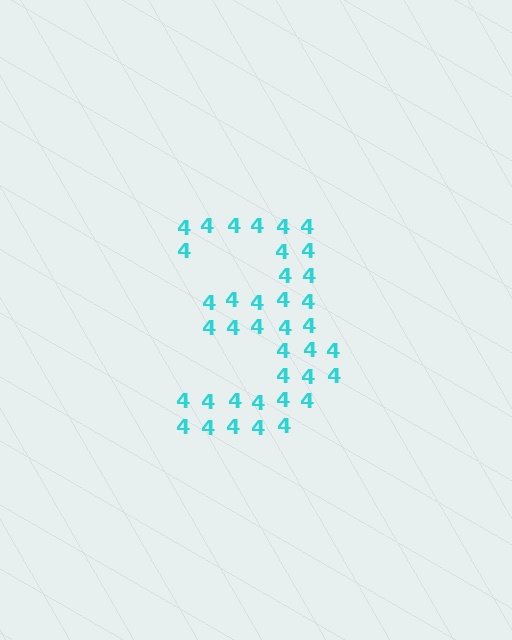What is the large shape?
The large shape is the digit 3.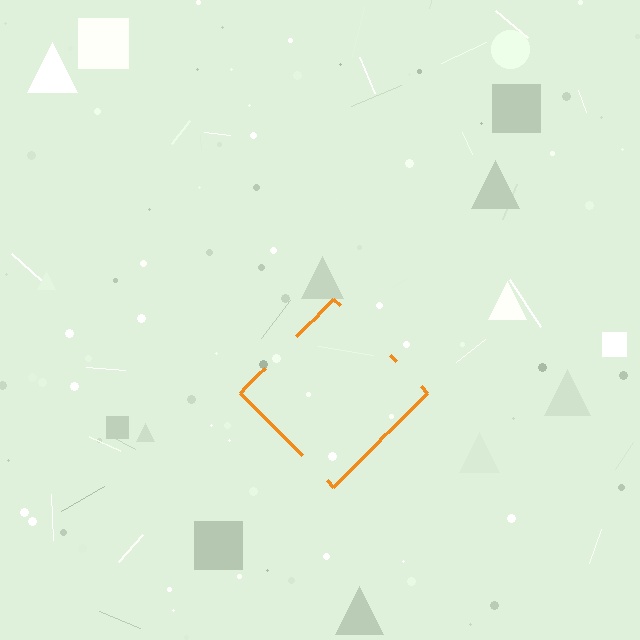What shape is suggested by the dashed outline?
The dashed outline suggests a diamond.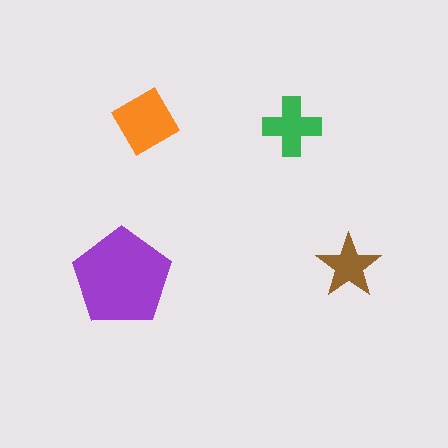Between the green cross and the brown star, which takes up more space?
The green cross.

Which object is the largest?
The purple pentagon.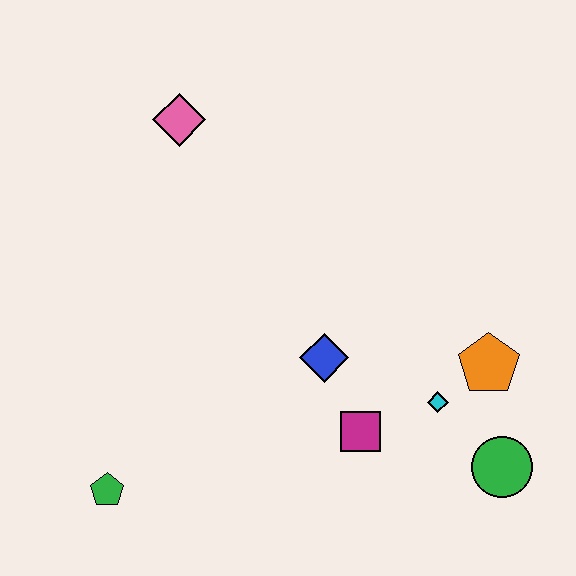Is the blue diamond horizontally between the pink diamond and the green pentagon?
No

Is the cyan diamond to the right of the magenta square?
Yes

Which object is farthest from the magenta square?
The pink diamond is farthest from the magenta square.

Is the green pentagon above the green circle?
No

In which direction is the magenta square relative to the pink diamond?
The magenta square is below the pink diamond.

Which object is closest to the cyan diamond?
The orange pentagon is closest to the cyan diamond.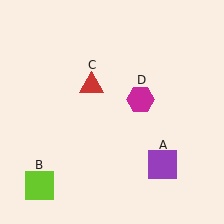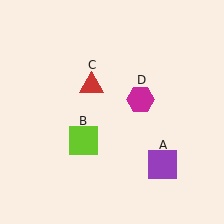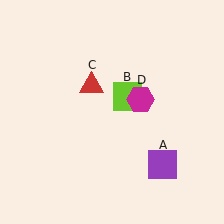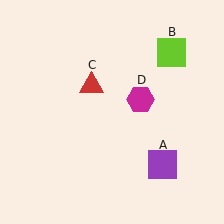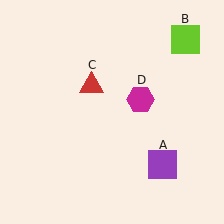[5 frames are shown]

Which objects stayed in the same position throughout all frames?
Purple square (object A) and red triangle (object C) and magenta hexagon (object D) remained stationary.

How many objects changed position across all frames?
1 object changed position: lime square (object B).